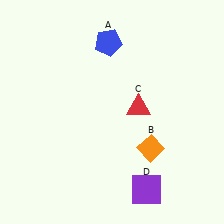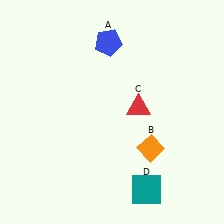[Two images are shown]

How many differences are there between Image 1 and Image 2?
There is 1 difference between the two images.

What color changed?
The square (D) changed from purple in Image 1 to teal in Image 2.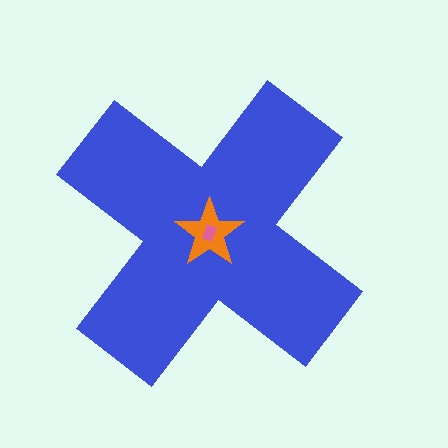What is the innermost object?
The pink rectangle.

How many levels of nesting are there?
3.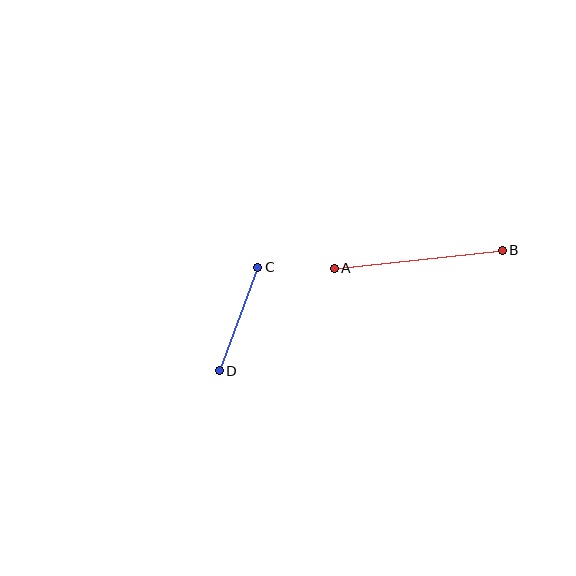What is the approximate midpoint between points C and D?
The midpoint is at approximately (238, 319) pixels.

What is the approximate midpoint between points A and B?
The midpoint is at approximately (418, 259) pixels.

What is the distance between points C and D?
The distance is approximately 110 pixels.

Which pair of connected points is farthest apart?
Points A and B are farthest apart.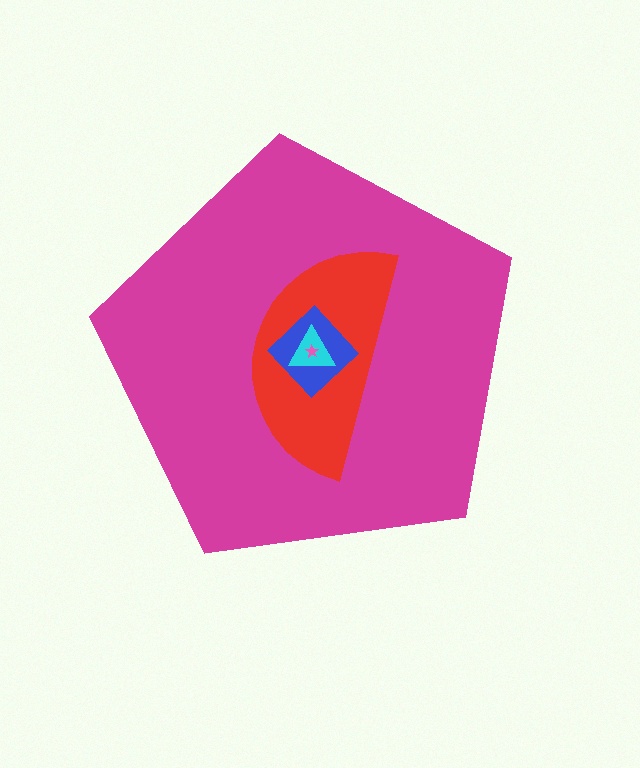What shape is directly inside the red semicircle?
The blue diamond.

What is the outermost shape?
The magenta pentagon.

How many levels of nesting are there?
5.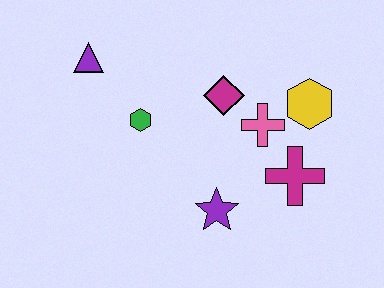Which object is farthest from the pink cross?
The purple triangle is farthest from the pink cross.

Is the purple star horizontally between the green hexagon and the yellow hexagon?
Yes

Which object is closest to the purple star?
The magenta cross is closest to the purple star.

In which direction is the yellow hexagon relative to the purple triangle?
The yellow hexagon is to the right of the purple triangle.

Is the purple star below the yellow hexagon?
Yes